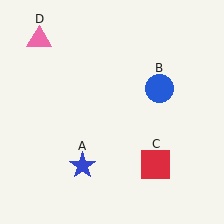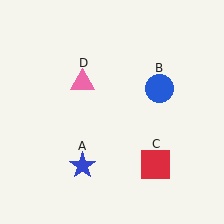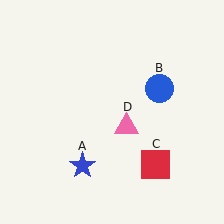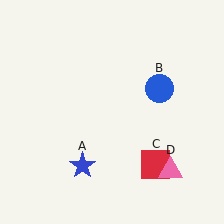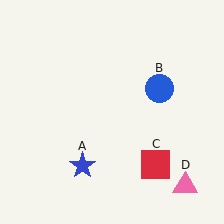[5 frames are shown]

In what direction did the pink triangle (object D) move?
The pink triangle (object D) moved down and to the right.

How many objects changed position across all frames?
1 object changed position: pink triangle (object D).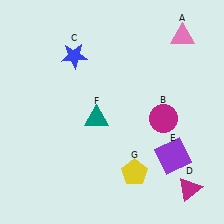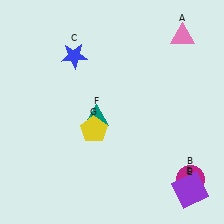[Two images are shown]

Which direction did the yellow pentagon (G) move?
The yellow pentagon (G) moved up.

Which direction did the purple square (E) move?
The purple square (E) moved down.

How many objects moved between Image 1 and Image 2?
3 objects moved between the two images.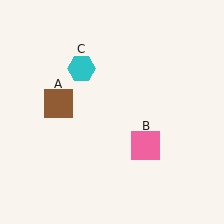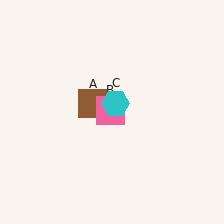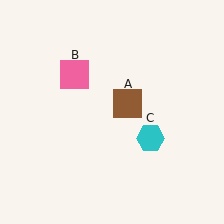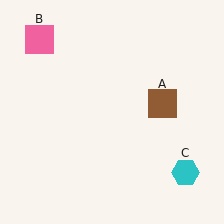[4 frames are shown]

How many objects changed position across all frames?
3 objects changed position: brown square (object A), pink square (object B), cyan hexagon (object C).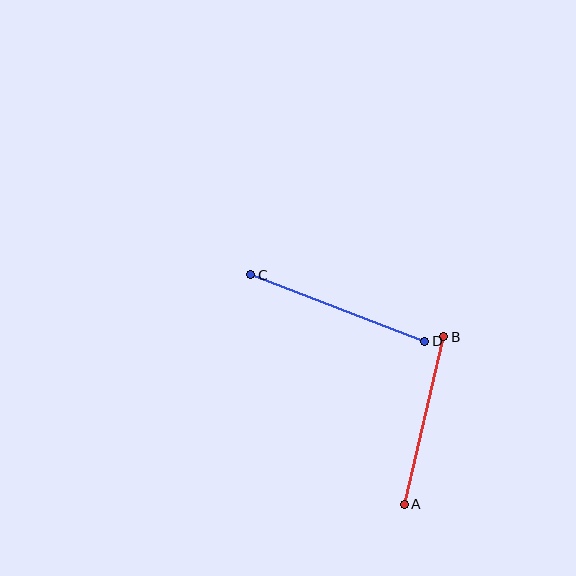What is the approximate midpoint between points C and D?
The midpoint is at approximately (338, 308) pixels.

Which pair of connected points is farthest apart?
Points C and D are farthest apart.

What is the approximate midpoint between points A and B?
The midpoint is at approximately (424, 420) pixels.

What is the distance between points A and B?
The distance is approximately 172 pixels.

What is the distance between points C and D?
The distance is approximately 186 pixels.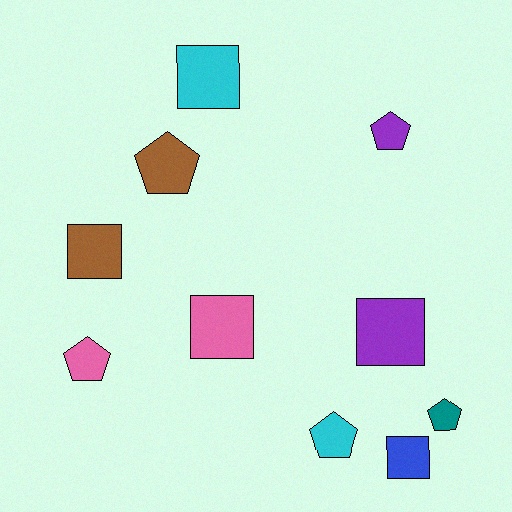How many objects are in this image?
There are 10 objects.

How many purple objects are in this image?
There are 2 purple objects.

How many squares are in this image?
There are 5 squares.